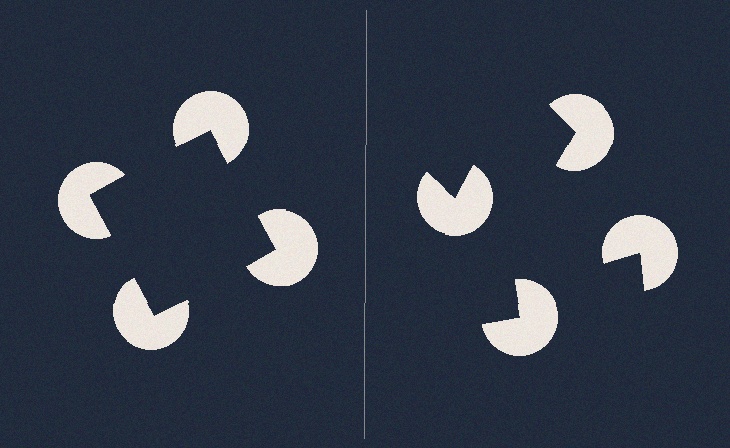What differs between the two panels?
The pac-man discs are positioned identically on both sides; only the wedge orientations differ. On the left they align to a square; on the right they are misaligned.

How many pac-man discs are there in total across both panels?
8 — 4 on each side.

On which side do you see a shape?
An illusory square appears on the left side. On the right side the wedge cuts are rotated, so no coherent shape forms.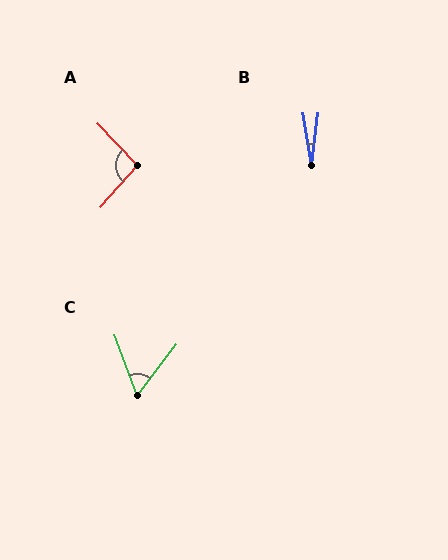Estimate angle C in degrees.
Approximately 58 degrees.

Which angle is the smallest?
B, at approximately 15 degrees.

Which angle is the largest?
A, at approximately 95 degrees.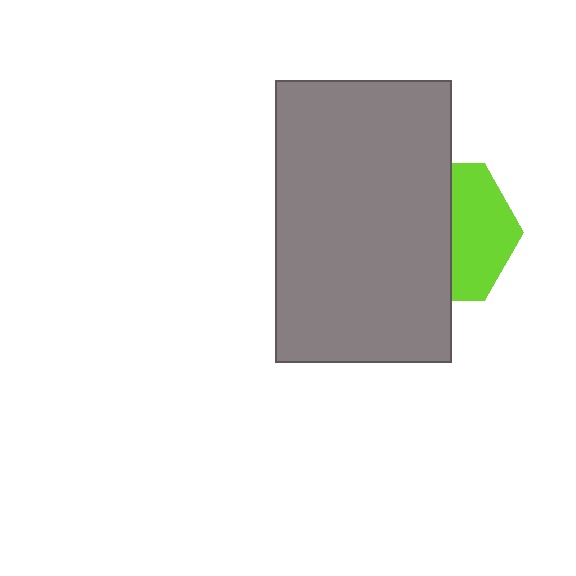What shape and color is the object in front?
The object in front is a gray rectangle.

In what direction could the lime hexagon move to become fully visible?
The lime hexagon could move right. That would shift it out from behind the gray rectangle entirely.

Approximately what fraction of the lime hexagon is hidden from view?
Roughly 56% of the lime hexagon is hidden behind the gray rectangle.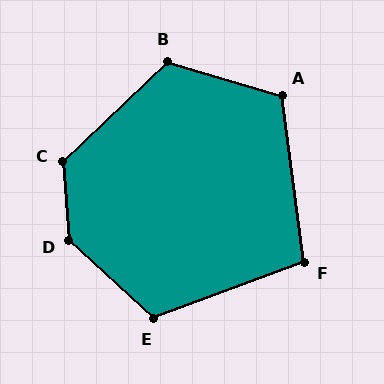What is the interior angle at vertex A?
Approximately 114 degrees (obtuse).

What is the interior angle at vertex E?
Approximately 117 degrees (obtuse).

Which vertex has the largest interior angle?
D, at approximately 137 degrees.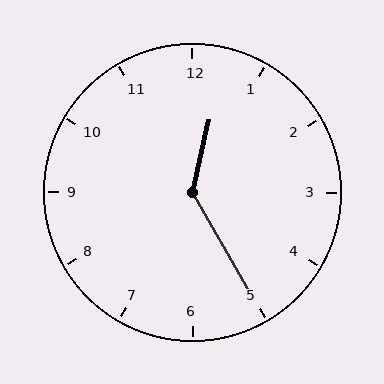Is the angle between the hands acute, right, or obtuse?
It is obtuse.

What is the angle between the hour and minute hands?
Approximately 138 degrees.